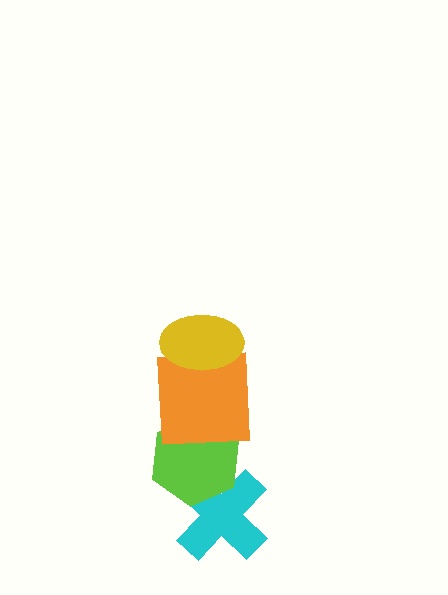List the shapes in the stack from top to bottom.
From top to bottom: the yellow ellipse, the orange square, the lime hexagon, the cyan cross.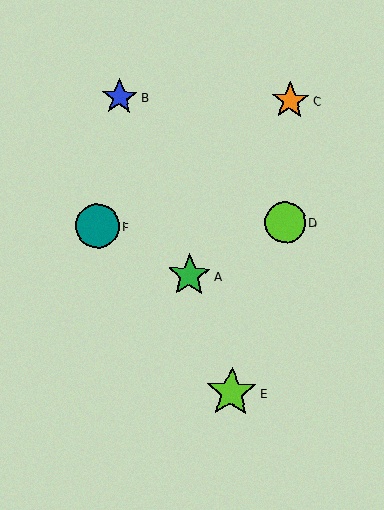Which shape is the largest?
The lime star (labeled E) is the largest.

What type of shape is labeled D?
Shape D is a lime circle.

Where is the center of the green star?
The center of the green star is at (189, 276).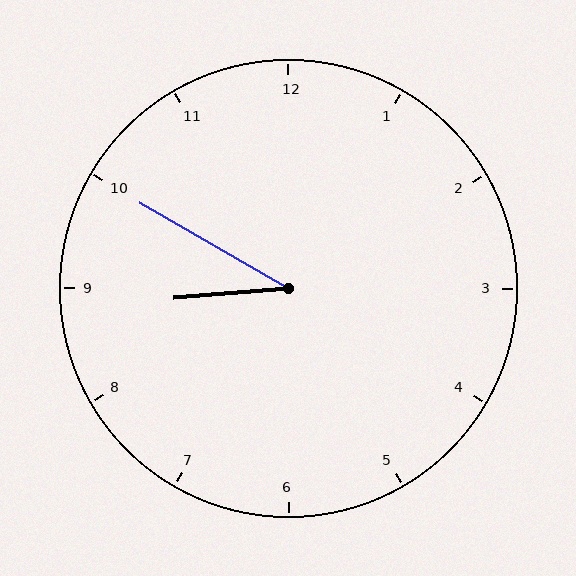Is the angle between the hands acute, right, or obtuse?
It is acute.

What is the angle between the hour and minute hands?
Approximately 35 degrees.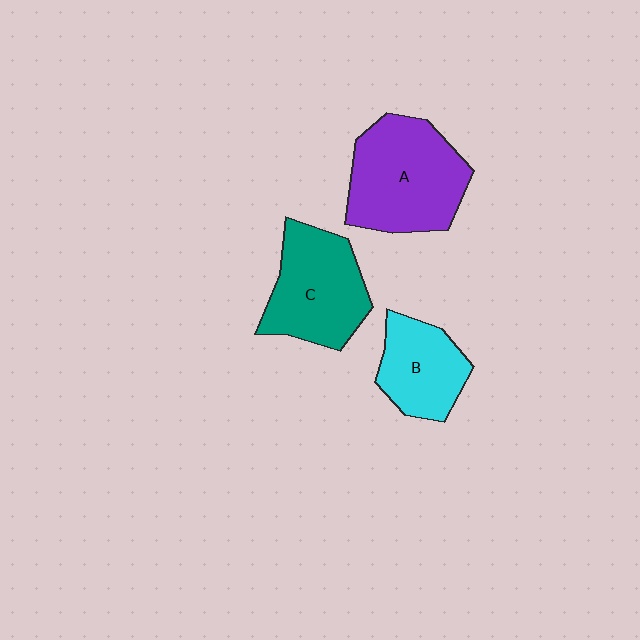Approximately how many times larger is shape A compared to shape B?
Approximately 1.6 times.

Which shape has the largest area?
Shape A (purple).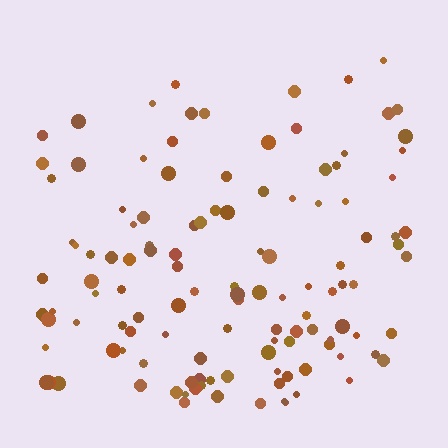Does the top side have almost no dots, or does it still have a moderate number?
Still a moderate number, just noticeably fewer than the bottom.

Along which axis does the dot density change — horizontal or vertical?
Vertical.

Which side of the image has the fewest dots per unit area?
The top.